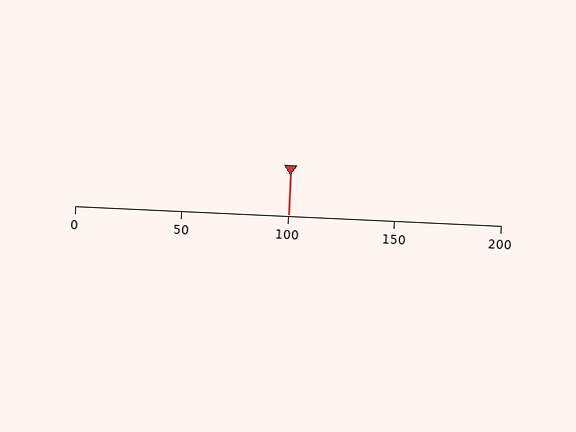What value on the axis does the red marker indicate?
The marker indicates approximately 100.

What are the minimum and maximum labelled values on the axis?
The axis runs from 0 to 200.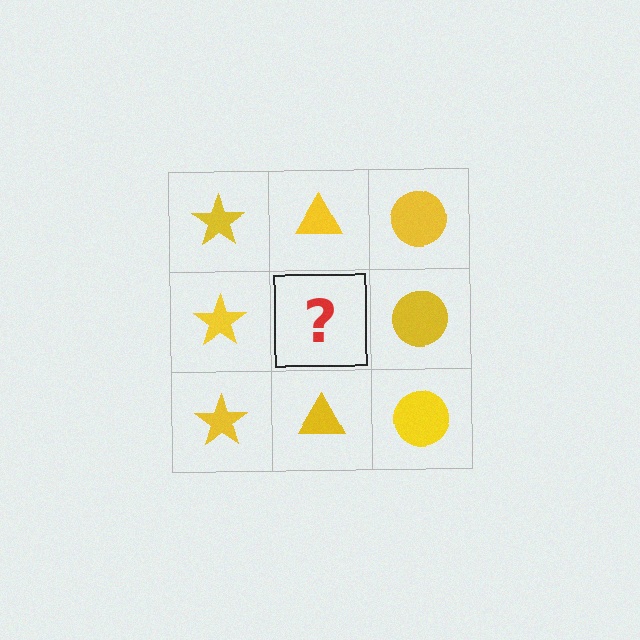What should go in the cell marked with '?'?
The missing cell should contain a yellow triangle.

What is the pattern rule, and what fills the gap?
The rule is that each column has a consistent shape. The gap should be filled with a yellow triangle.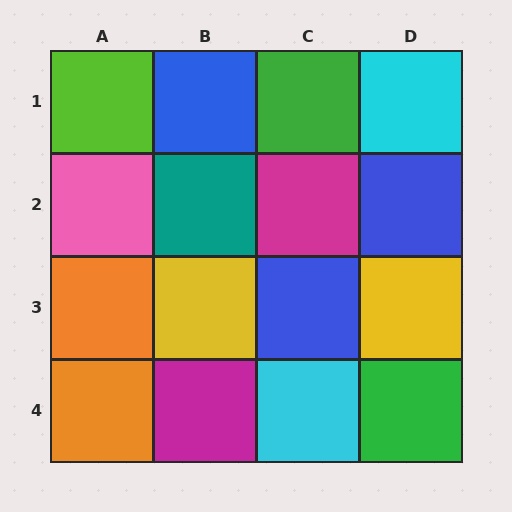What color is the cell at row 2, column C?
Magenta.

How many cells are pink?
1 cell is pink.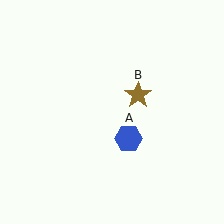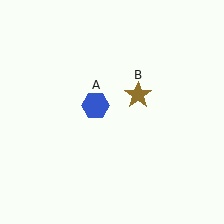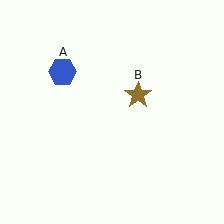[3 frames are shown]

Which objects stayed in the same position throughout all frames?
Brown star (object B) remained stationary.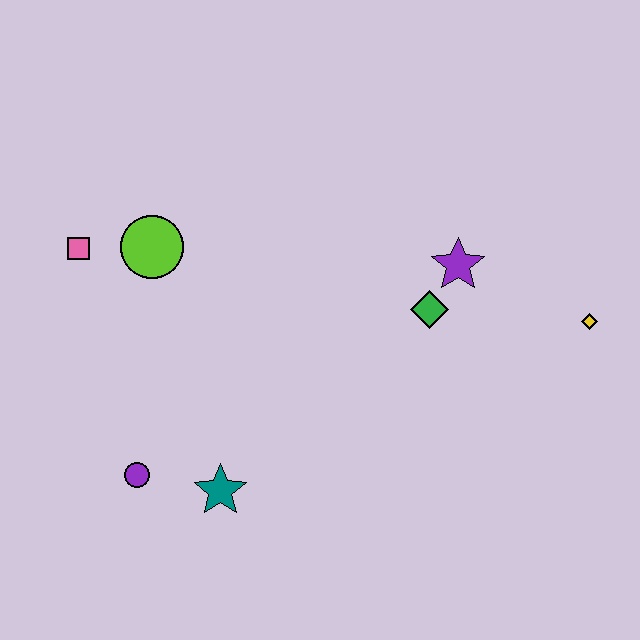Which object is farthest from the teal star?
The yellow diamond is farthest from the teal star.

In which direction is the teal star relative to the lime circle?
The teal star is below the lime circle.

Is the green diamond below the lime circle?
Yes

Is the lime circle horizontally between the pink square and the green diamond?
Yes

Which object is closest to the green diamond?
The purple star is closest to the green diamond.